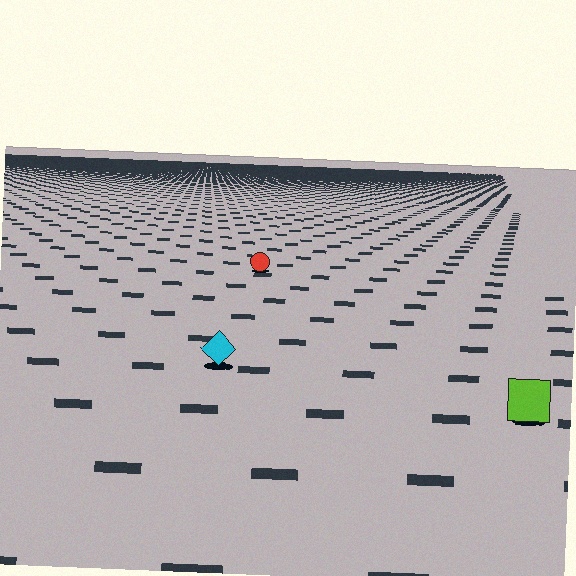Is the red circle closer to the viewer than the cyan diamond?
No. The cyan diamond is closer — you can tell from the texture gradient: the ground texture is coarser near it.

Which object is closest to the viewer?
The lime square is closest. The texture marks near it are larger and more spread out.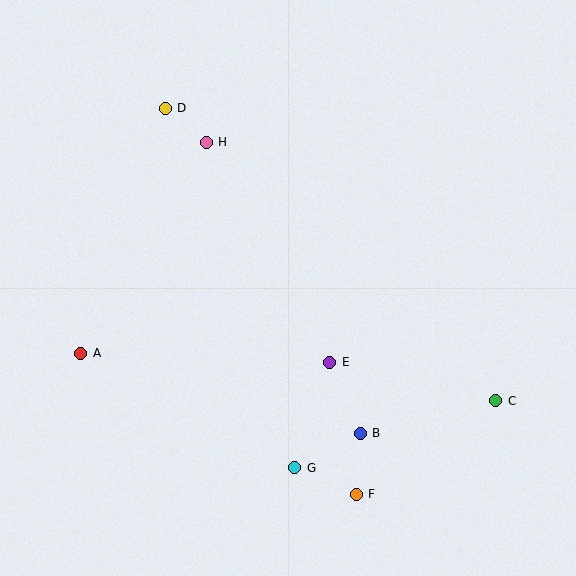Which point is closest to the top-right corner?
Point H is closest to the top-right corner.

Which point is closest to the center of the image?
Point E at (330, 362) is closest to the center.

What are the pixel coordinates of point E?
Point E is at (330, 362).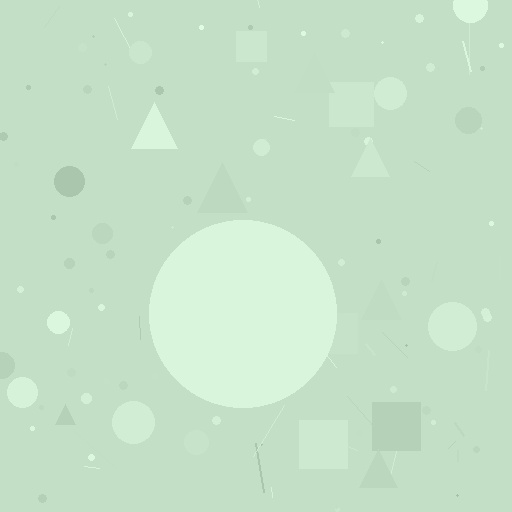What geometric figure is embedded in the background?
A circle is embedded in the background.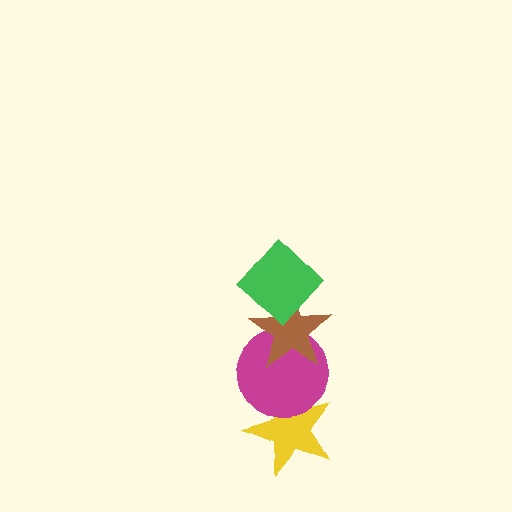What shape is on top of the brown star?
The green diamond is on top of the brown star.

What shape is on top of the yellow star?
The magenta circle is on top of the yellow star.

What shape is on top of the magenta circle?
The brown star is on top of the magenta circle.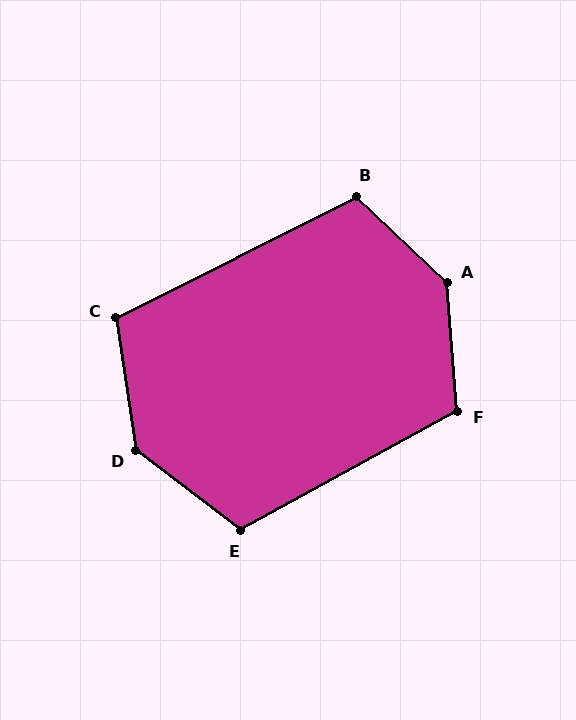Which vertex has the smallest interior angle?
C, at approximately 108 degrees.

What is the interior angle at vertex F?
Approximately 114 degrees (obtuse).